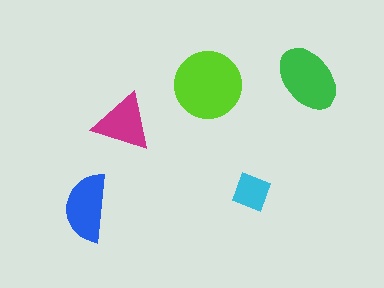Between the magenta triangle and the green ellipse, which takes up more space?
The green ellipse.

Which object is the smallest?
The cyan square.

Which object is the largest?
The lime circle.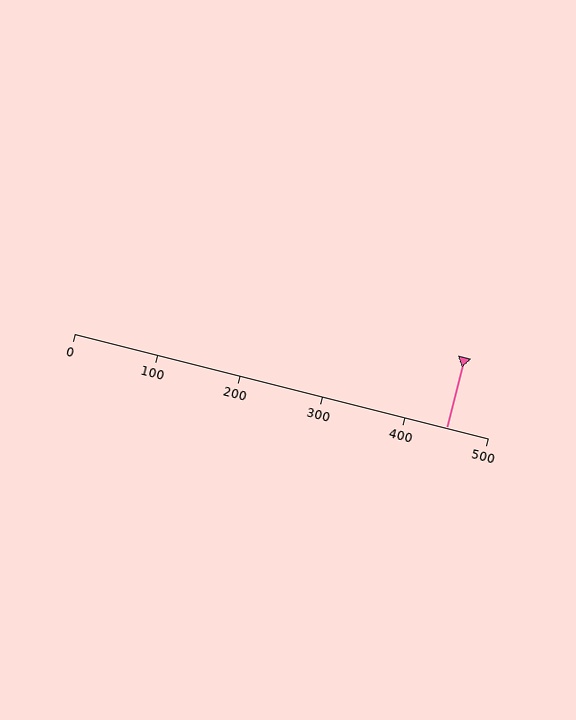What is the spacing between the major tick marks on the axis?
The major ticks are spaced 100 apart.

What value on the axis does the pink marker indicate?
The marker indicates approximately 450.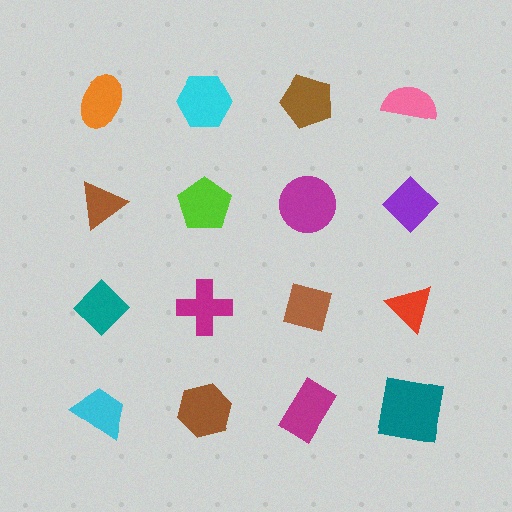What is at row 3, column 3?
A brown square.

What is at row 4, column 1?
A cyan trapezoid.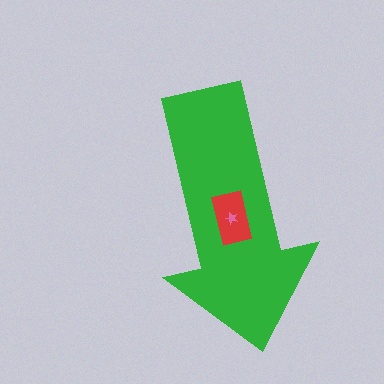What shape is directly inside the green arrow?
The red rectangle.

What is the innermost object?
The pink star.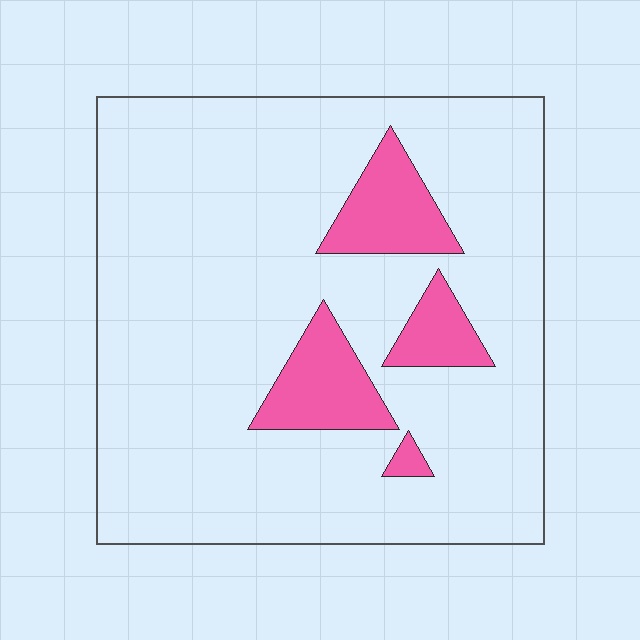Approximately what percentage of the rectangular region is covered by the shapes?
Approximately 15%.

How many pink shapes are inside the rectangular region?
4.